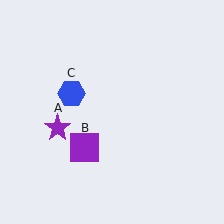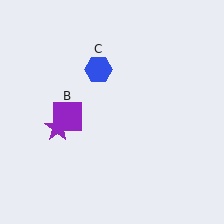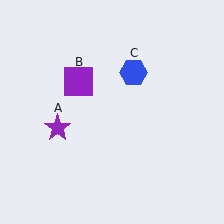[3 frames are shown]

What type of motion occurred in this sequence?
The purple square (object B), blue hexagon (object C) rotated clockwise around the center of the scene.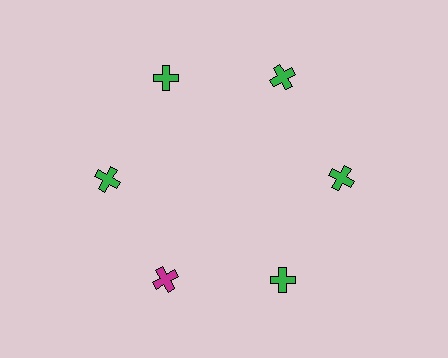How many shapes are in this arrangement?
There are 6 shapes arranged in a ring pattern.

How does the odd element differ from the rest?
It has a different color: magenta instead of green.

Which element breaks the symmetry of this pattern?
The magenta cross at roughly the 7 o'clock position breaks the symmetry. All other shapes are green crosses.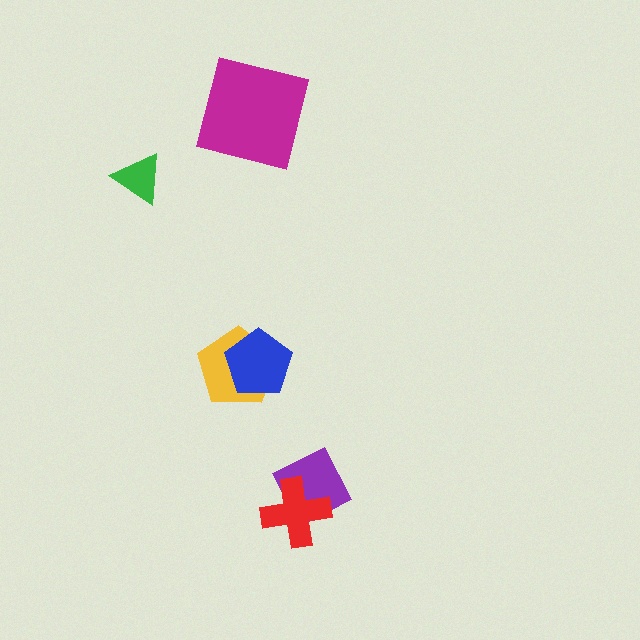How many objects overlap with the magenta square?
0 objects overlap with the magenta square.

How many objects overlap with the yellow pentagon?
1 object overlaps with the yellow pentagon.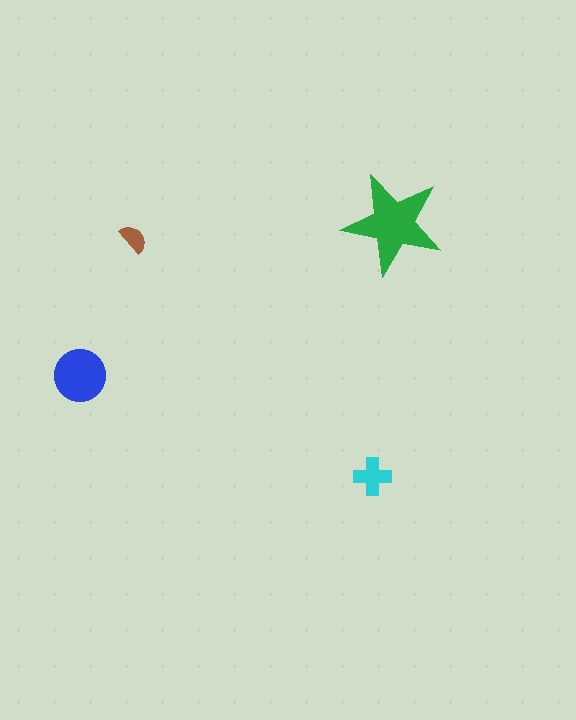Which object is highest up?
The green star is topmost.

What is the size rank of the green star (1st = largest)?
1st.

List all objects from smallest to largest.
The brown semicircle, the cyan cross, the blue circle, the green star.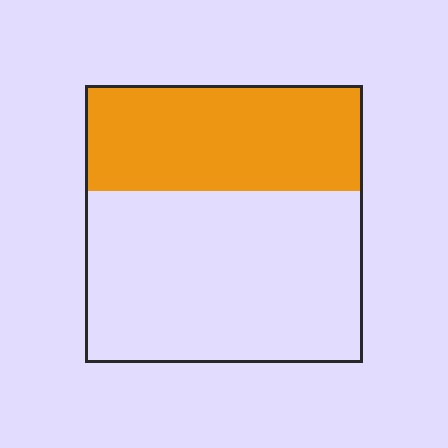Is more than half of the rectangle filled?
No.